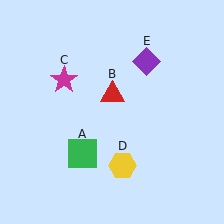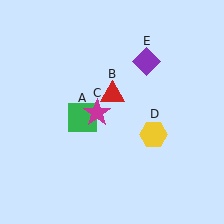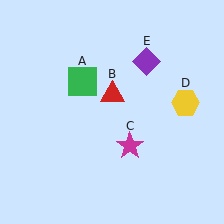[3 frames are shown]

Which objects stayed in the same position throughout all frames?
Red triangle (object B) and purple diamond (object E) remained stationary.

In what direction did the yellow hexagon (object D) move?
The yellow hexagon (object D) moved up and to the right.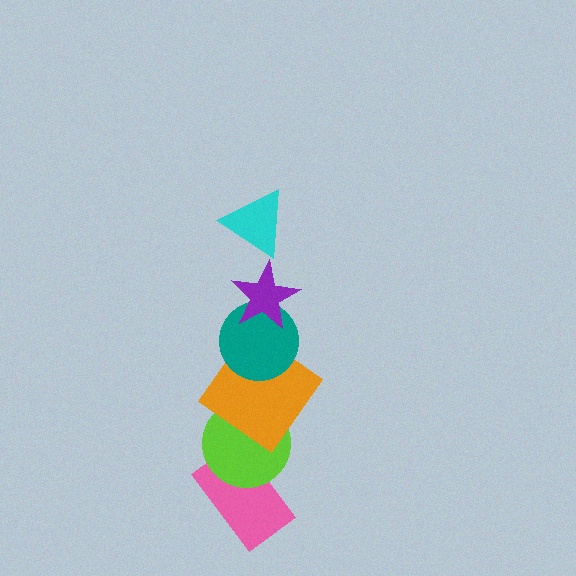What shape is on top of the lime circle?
The orange diamond is on top of the lime circle.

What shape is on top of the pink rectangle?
The lime circle is on top of the pink rectangle.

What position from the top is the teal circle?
The teal circle is 3rd from the top.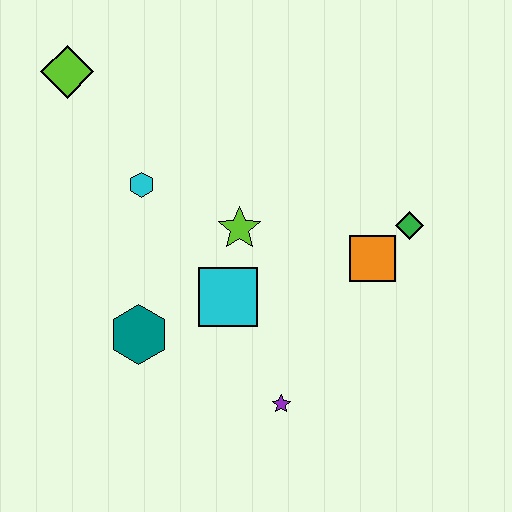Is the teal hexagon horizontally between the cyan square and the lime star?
No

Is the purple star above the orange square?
No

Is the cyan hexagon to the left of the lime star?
Yes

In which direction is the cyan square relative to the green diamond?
The cyan square is to the left of the green diamond.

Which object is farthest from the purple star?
The lime diamond is farthest from the purple star.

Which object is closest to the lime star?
The cyan square is closest to the lime star.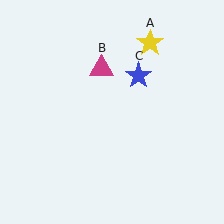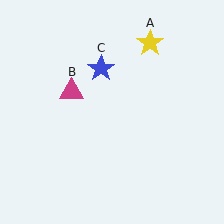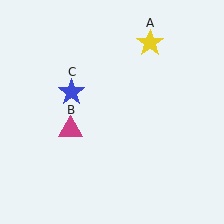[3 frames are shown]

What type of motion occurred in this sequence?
The magenta triangle (object B), blue star (object C) rotated counterclockwise around the center of the scene.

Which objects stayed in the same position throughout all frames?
Yellow star (object A) remained stationary.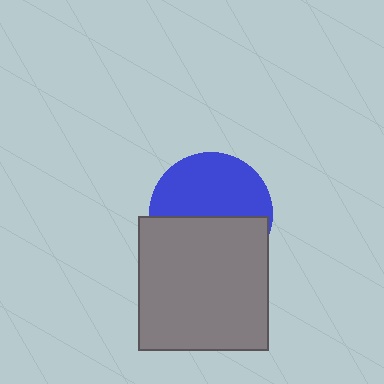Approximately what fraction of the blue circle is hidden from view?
Roughly 48% of the blue circle is hidden behind the gray rectangle.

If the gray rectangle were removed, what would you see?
You would see the complete blue circle.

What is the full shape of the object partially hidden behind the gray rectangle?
The partially hidden object is a blue circle.